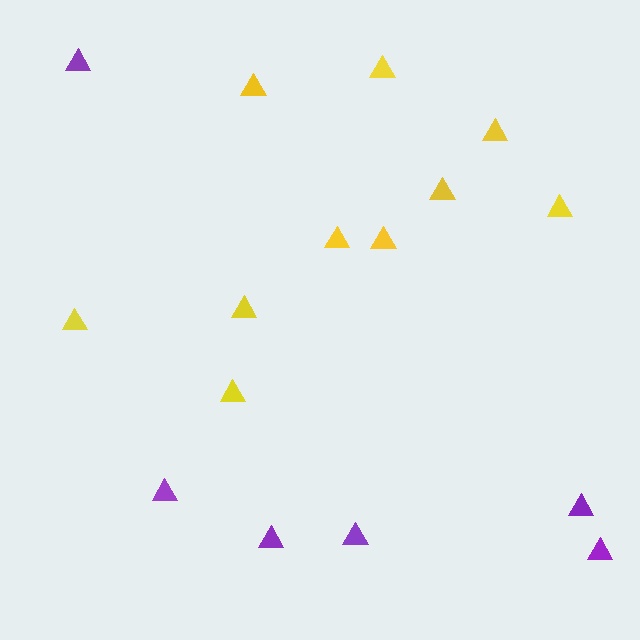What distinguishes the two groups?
There are 2 groups: one group of yellow triangles (10) and one group of purple triangles (6).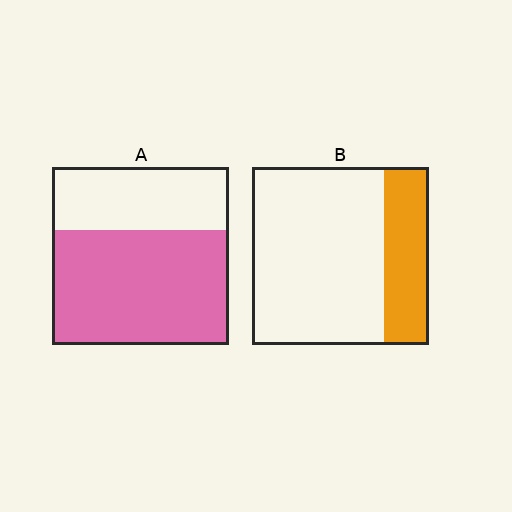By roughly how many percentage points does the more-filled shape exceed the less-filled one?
By roughly 40 percentage points (A over B).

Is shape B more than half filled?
No.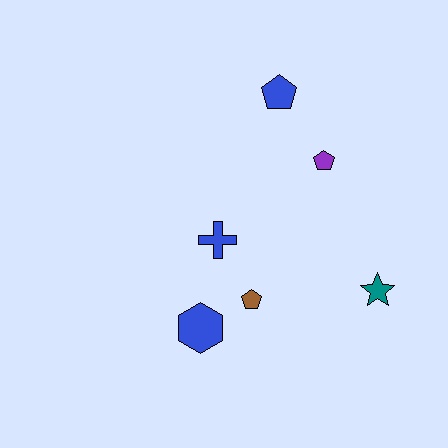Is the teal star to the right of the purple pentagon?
Yes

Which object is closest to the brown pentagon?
The blue hexagon is closest to the brown pentagon.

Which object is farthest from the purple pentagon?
The blue hexagon is farthest from the purple pentagon.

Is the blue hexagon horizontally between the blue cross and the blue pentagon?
No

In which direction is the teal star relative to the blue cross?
The teal star is to the right of the blue cross.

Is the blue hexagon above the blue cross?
No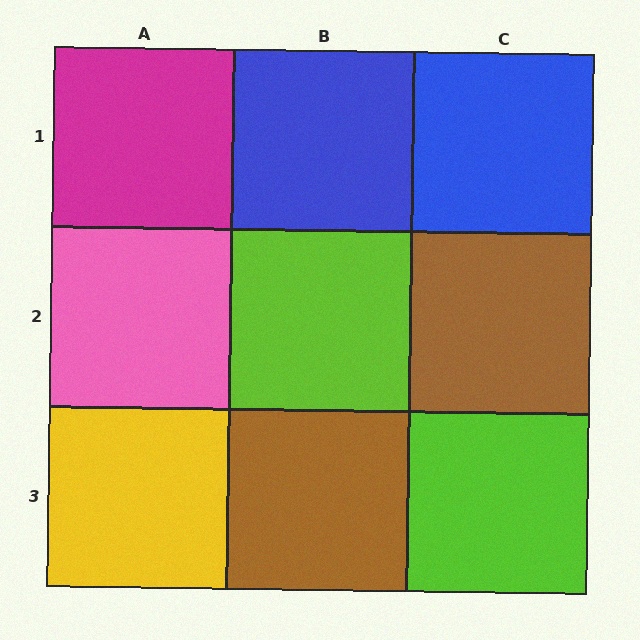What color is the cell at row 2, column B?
Lime.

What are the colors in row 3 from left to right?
Yellow, brown, lime.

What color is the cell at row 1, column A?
Magenta.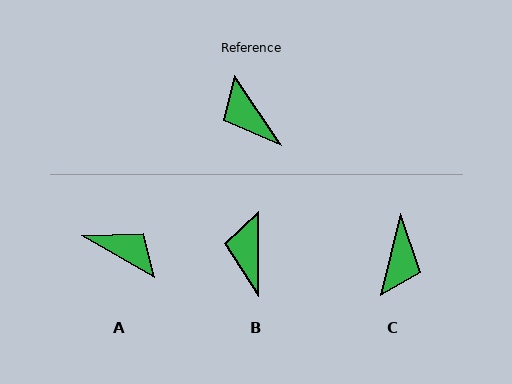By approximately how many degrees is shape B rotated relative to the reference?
Approximately 33 degrees clockwise.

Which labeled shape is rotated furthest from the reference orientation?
A, about 154 degrees away.